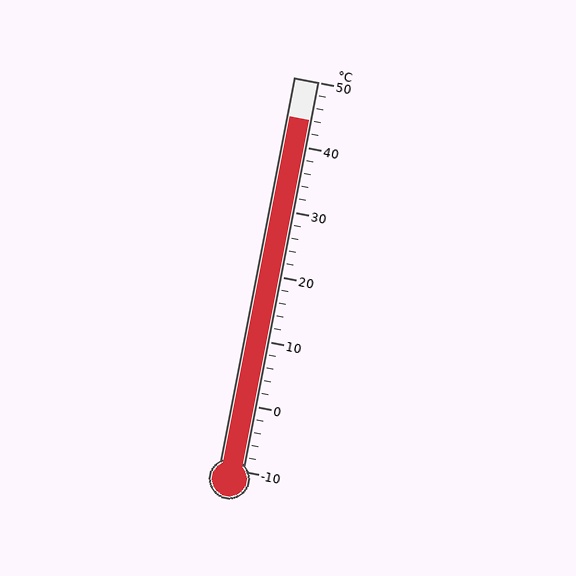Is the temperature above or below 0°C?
The temperature is above 0°C.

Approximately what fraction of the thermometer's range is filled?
The thermometer is filled to approximately 90% of its range.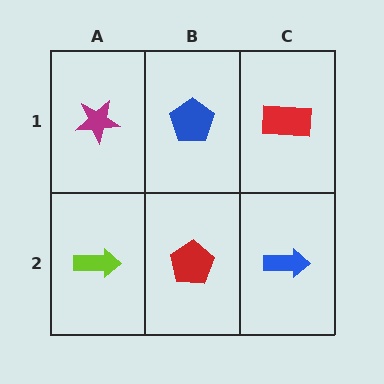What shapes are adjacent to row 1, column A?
A lime arrow (row 2, column A), a blue pentagon (row 1, column B).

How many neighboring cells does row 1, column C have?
2.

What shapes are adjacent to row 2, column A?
A magenta star (row 1, column A), a red pentagon (row 2, column B).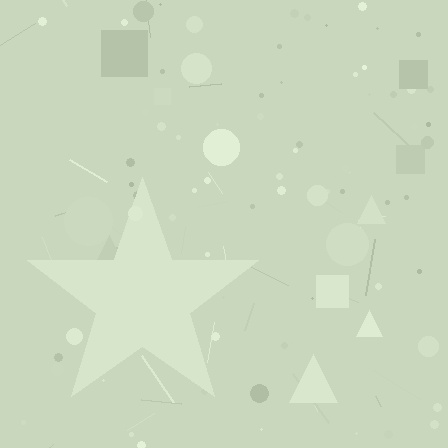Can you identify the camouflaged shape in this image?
The camouflaged shape is a star.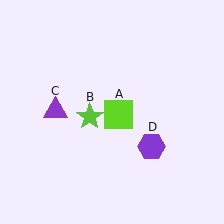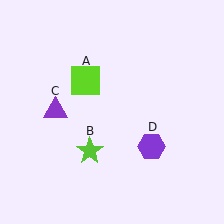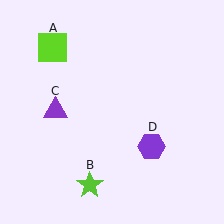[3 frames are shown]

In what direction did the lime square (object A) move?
The lime square (object A) moved up and to the left.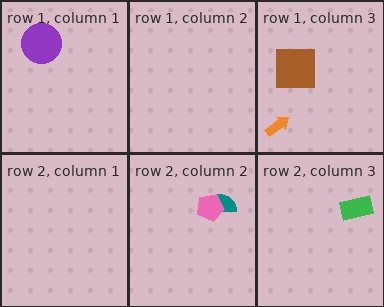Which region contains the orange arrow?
The row 1, column 3 region.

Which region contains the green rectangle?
The row 2, column 3 region.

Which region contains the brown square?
The row 1, column 3 region.